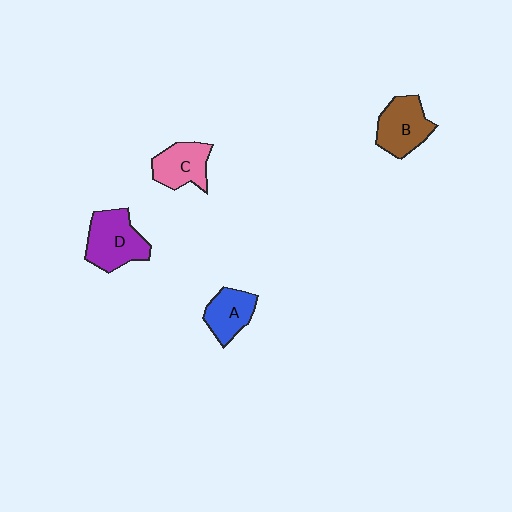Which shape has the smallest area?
Shape A (blue).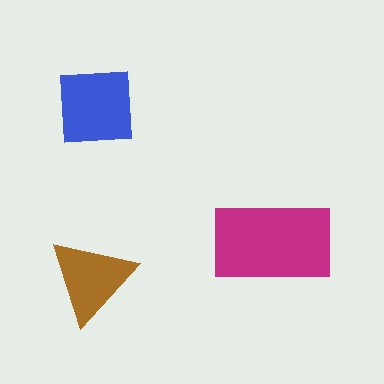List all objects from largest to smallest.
The magenta rectangle, the blue square, the brown triangle.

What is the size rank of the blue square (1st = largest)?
2nd.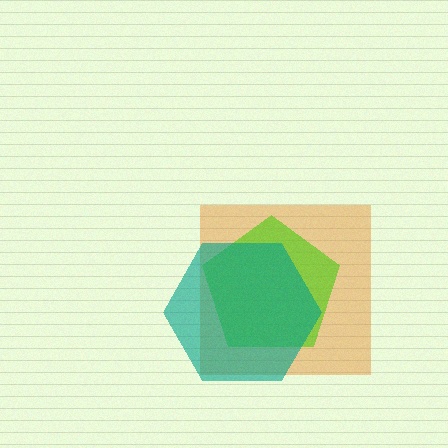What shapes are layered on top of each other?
The layered shapes are: an orange square, a lime pentagon, a teal hexagon.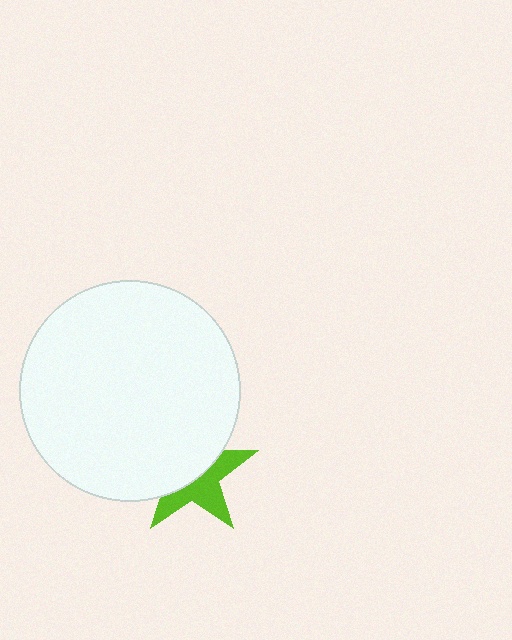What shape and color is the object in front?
The object in front is a white circle.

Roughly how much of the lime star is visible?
About half of it is visible (roughly 46%).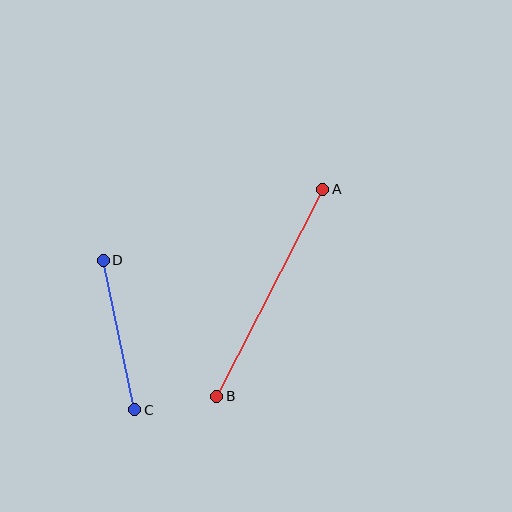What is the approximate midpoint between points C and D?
The midpoint is at approximately (119, 335) pixels.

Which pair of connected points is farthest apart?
Points A and B are farthest apart.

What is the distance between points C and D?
The distance is approximately 153 pixels.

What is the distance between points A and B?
The distance is approximately 233 pixels.